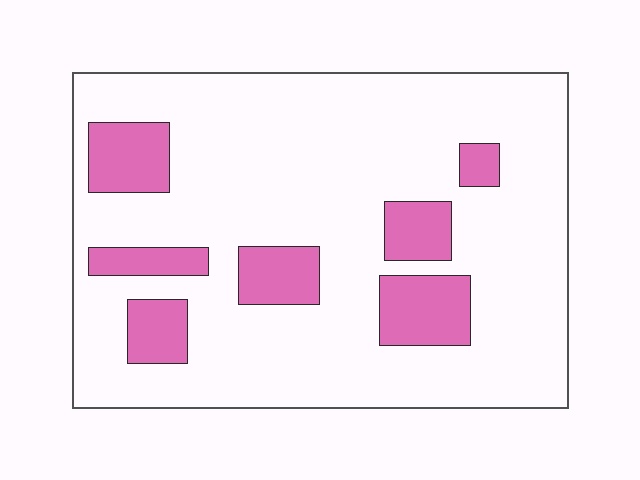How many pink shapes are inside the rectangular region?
7.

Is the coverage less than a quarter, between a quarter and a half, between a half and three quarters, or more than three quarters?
Less than a quarter.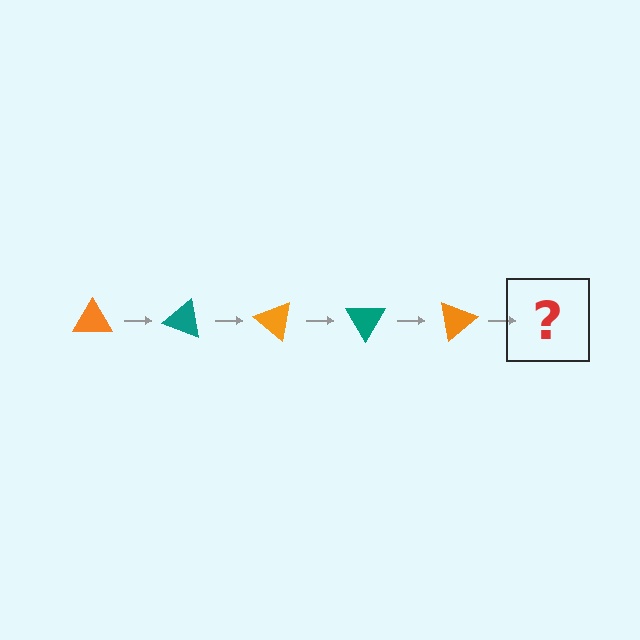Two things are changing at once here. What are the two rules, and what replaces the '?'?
The two rules are that it rotates 20 degrees each step and the color cycles through orange and teal. The '?' should be a teal triangle, rotated 100 degrees from the start.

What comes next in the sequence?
The next element should be a teal triangle, rotated 100 degrees from the start.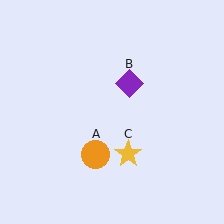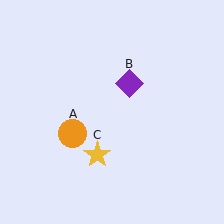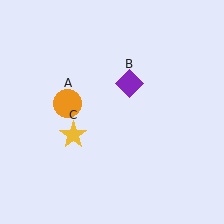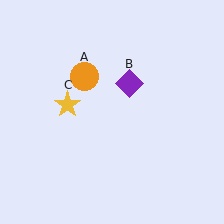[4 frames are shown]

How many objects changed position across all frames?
2 objects changed position: orange circle (object A), yellow star (object C).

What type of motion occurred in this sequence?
The orange circle (object A), yellow star (object C) rotated clockwise around the center of the scene.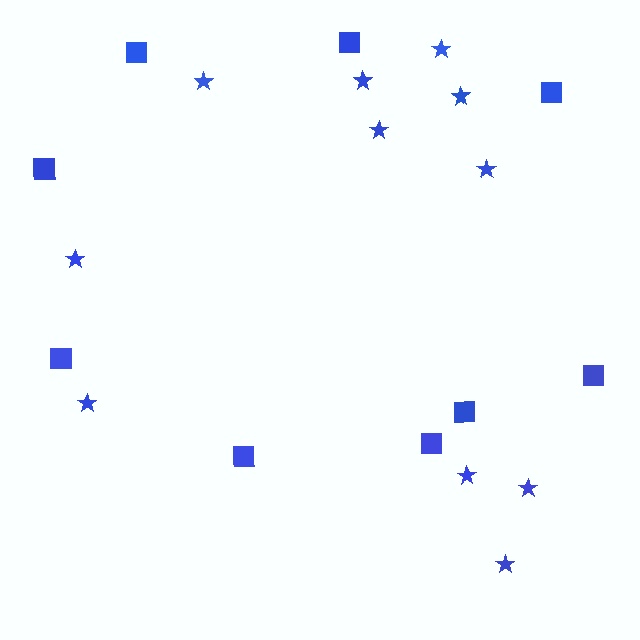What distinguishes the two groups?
There are 2 groups: one group of stars (11) and one group of squares (9).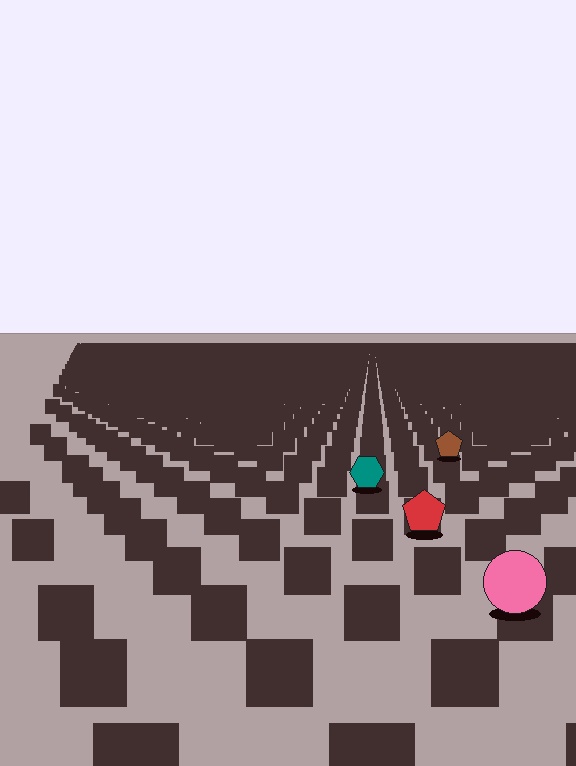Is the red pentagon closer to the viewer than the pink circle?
No. The pink circle is closer — you can tell from the texture gradient: the ground texture is coarser near it.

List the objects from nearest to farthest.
From nearest to farthest: the pink circle, the red pentagon, the teal hexagon, the brown pentagon.